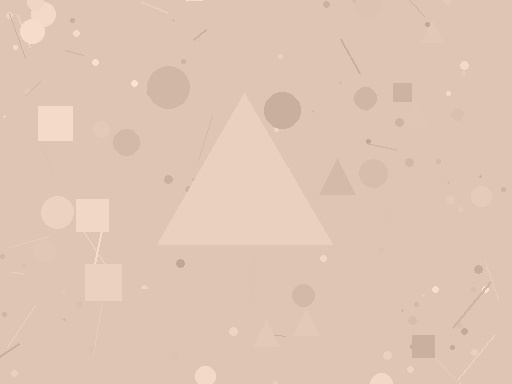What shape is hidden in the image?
A triangle is hidden in the image.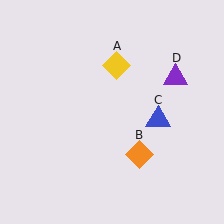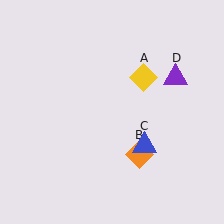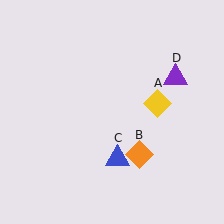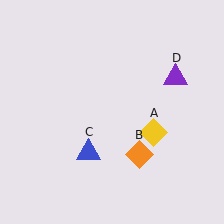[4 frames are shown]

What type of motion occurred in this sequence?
The yellow diamond (object A), blue triangle (object C) rotated clockwise around the center of the scene.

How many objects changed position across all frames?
2 objects changed position: yellow diamond (object A), blue triangle (object C).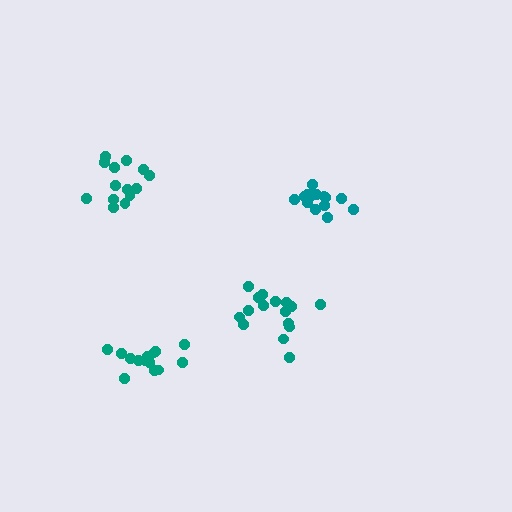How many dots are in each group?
Group 1: 14 dots, Group 2: 15 dots, Group 3: 15 dots, Group 4: 16 dots (60 total).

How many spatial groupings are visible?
There are 4 spatial groupings.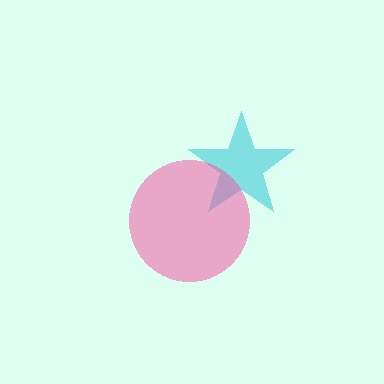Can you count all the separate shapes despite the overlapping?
Yes, there are 2 separate shapes.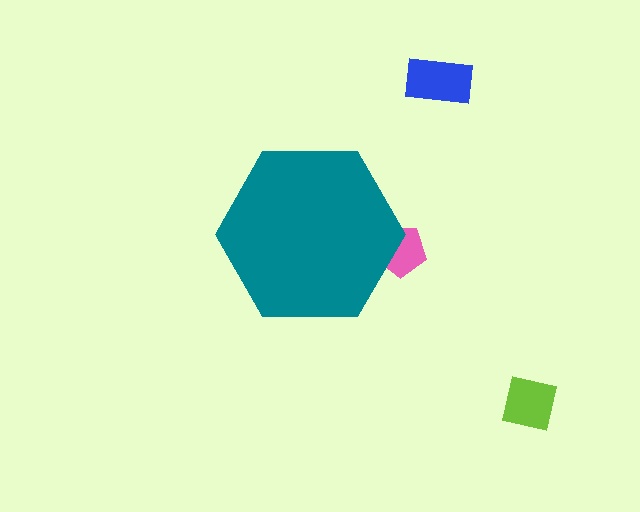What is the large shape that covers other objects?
A teal hexagon.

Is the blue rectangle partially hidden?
No, the blue rectangle is fully visible.